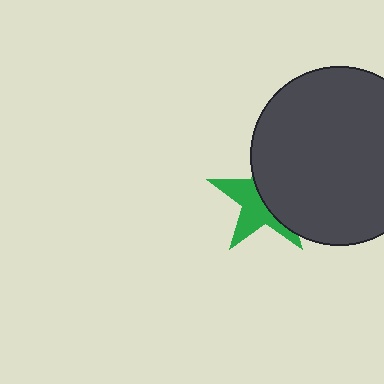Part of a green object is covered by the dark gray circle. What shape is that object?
It is a star.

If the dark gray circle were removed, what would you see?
You would see the complete green star.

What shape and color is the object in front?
The object in front is a dark gray circle.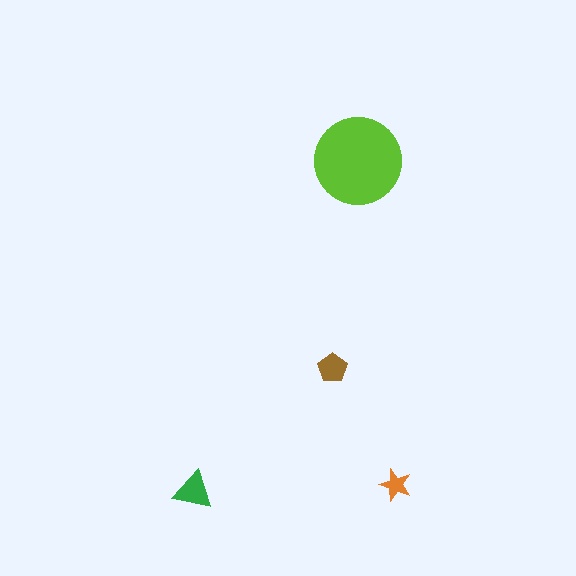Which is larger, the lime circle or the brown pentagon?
The lime circle.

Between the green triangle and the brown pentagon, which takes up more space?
The green triangle.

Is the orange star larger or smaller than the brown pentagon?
Smaller.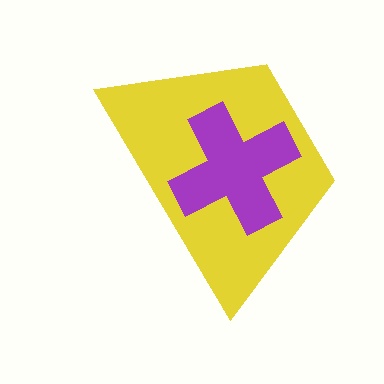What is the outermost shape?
The yellow trapezoid.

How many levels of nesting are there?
2.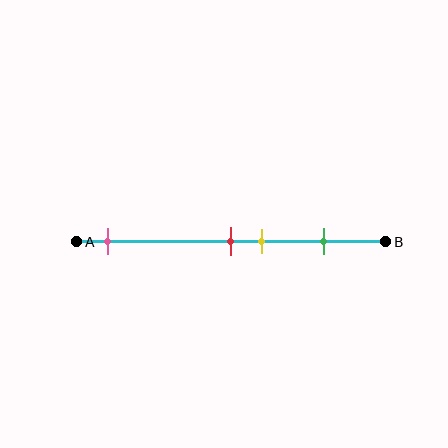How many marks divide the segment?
There are 4 marks dividing the segment.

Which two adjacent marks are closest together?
The red and yellow marks are the closest adjacent pair.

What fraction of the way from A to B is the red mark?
The red mark is approximately 50% (0.5) of the way from A to B.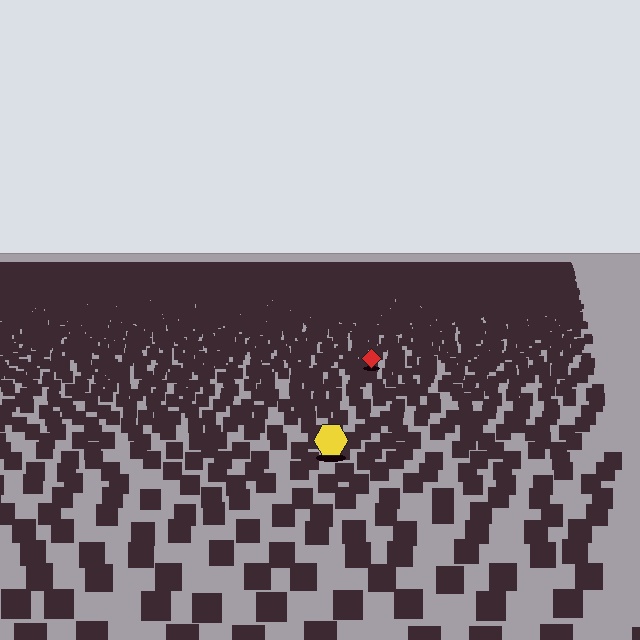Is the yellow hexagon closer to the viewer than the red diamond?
Yes. The yellow hexagon is closer — you can tell from the texture gradient: the ground texture is coarser near it.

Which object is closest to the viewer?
The yellow hexagon is closest. The texture marks near it are larger and more spread out.